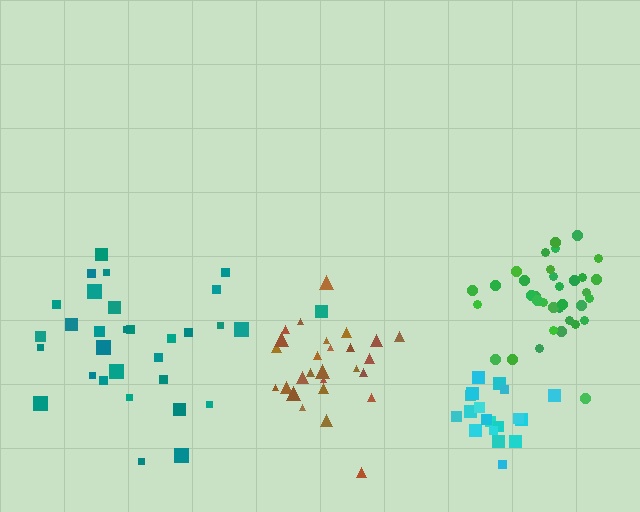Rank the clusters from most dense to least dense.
green, cyan, brown, teal.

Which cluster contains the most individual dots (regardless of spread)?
Green (35).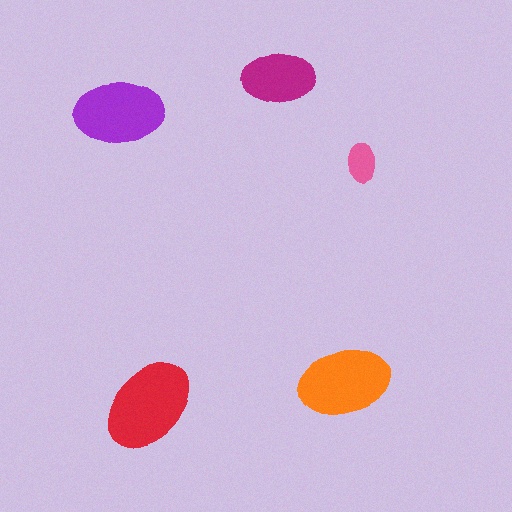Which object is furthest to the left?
The purple ellipse is leftmost.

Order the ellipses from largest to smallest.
the red one, the orange one, the purple one, the magenta one, the pink one.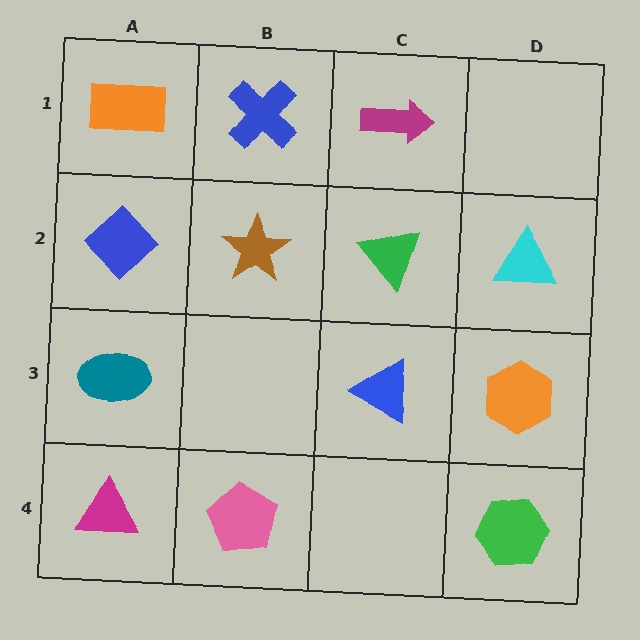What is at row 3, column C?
A blue triangle.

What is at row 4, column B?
A pink pentagon.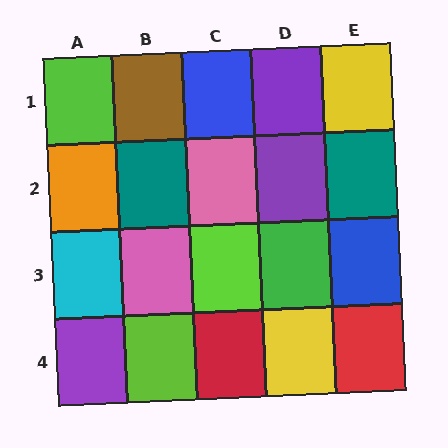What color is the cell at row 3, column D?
Green.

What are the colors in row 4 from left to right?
Purple, lime, red, yellow, red.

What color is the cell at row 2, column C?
Pink.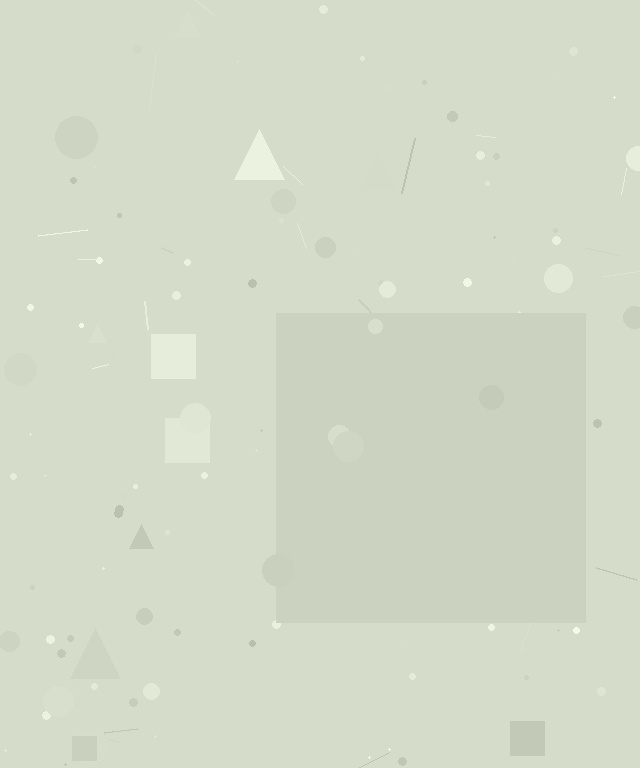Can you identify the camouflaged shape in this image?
The camouflaged shape is a square.